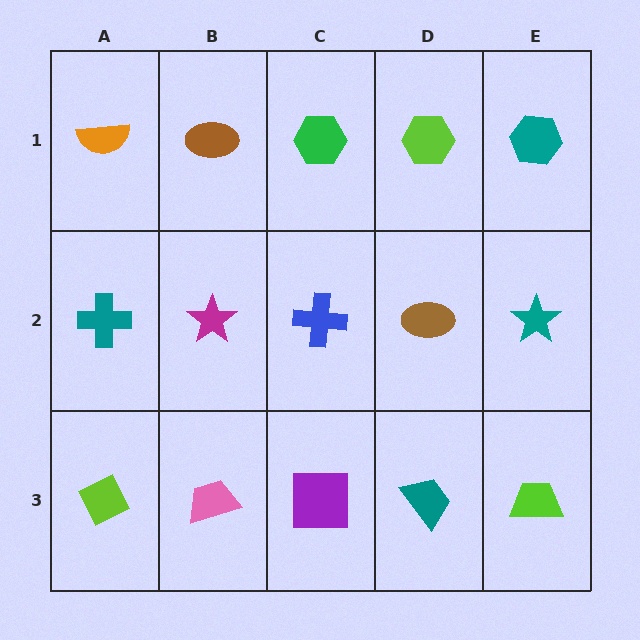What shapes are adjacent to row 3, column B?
A magenta star (row 2, column B), a lime diamond (row 3, column A), a purple square (row 3, column C).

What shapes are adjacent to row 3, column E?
A teal star (row 2, column E), a teal trapezoid (row 3, column D).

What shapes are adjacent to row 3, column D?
A brown ellipse (row 2, column D), a purple square (row 3, column C), a lime trapezoid (row 3, column E).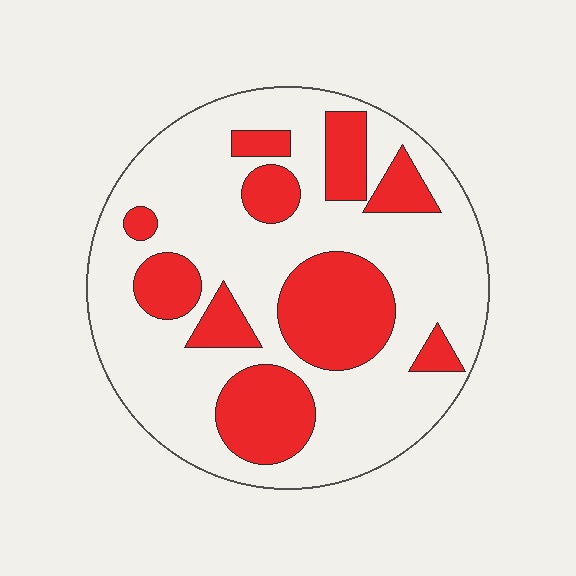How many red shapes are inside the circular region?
10.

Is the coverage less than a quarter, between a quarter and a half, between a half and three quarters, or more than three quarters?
Between a quarter and a half.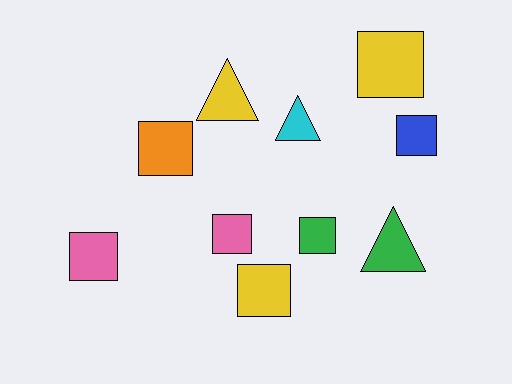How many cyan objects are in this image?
There is 1 cyan object.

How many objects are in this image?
There are 10 objects.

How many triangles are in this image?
There are 3 triangles.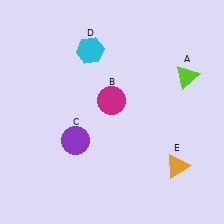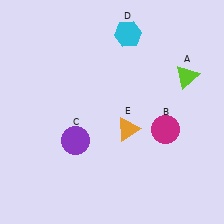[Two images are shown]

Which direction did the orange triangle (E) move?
The orange triangle (E) moved left.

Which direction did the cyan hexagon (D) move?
The cyan hexagon (D) moved right.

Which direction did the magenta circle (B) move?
The magenta circle (B) moved right.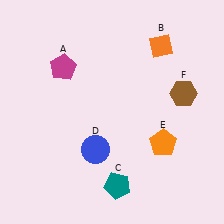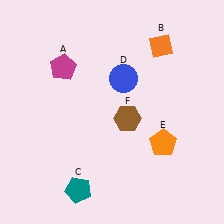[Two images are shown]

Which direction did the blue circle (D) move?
The blue circle (D) moved up.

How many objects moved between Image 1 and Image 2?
3 objects moved between the two images.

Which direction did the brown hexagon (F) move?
The brown hexagon (F) moved left.